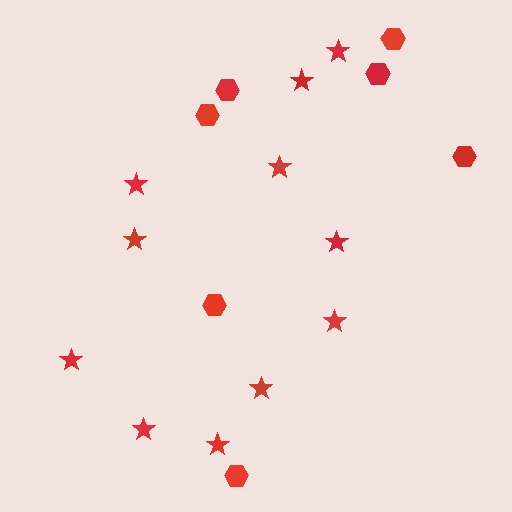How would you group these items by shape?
There are 2 groups: one group of stars (11) and one group of hexagons (7).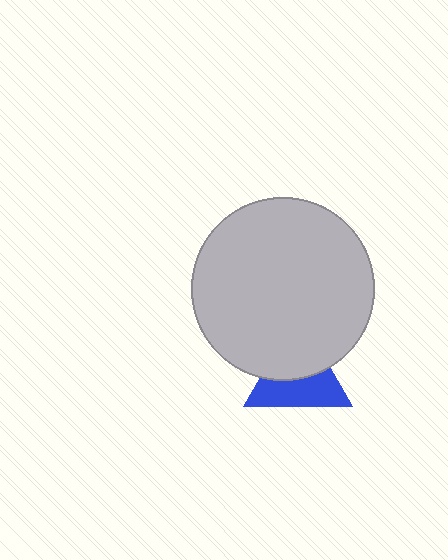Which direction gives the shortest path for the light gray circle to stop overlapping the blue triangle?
Moving up gives the shortest separation.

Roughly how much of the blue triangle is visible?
About half of it is visible (roughly 53%).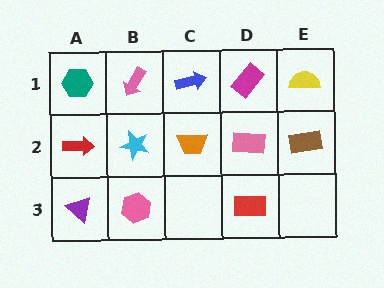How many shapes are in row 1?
5 shapes.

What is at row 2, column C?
An orange trapezoid.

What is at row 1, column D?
A magenta rectangle.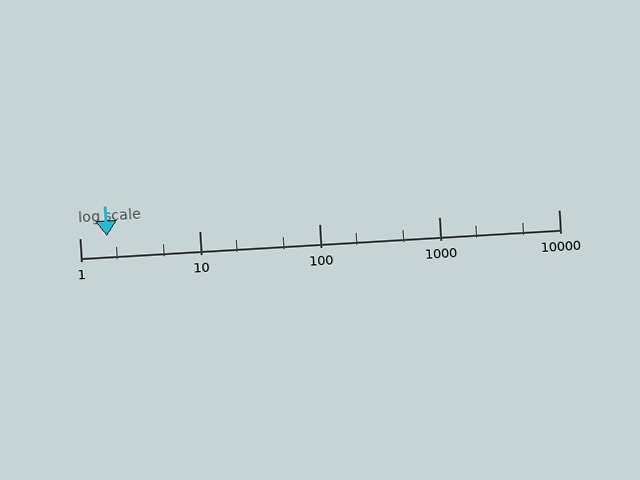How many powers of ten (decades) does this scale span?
The scale spans 4 decades, from 1 to 10000.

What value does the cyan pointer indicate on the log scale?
The pointer indicates approximately 1.7.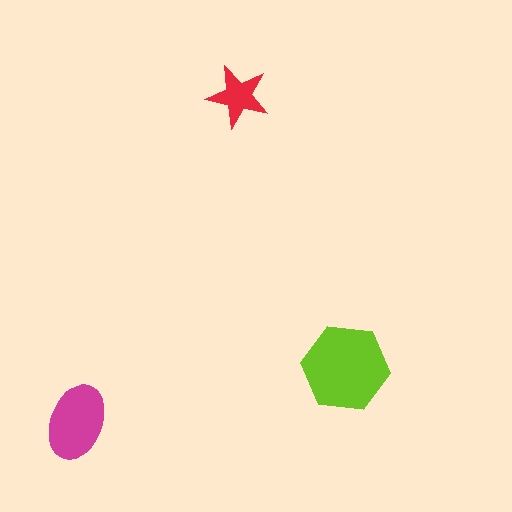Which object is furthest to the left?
The magenta ellipse is leftmost.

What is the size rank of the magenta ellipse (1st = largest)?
2nd.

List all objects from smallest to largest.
The red star, the magenta ellipse, the lime hexagon.